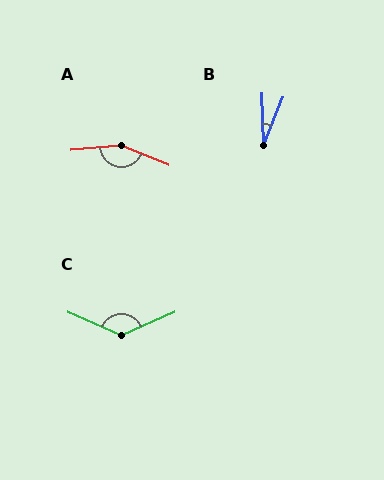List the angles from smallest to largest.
B (24°), C (133°), A (152°).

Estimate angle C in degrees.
Approximately 133 degrees.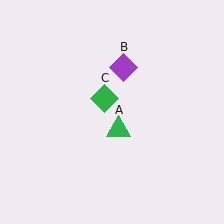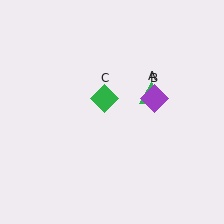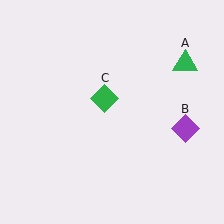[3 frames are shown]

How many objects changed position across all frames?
2 objects changed position: green triangle (object A), purple diamond (object B).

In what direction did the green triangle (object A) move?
The green triangle (object A) moved up and to the right.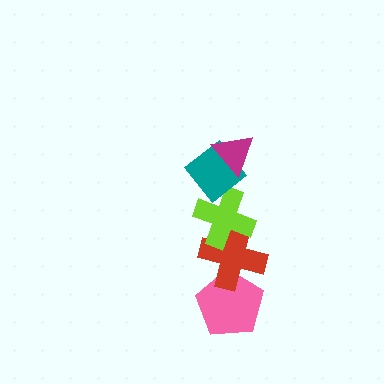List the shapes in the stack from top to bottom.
From top to bottom: the magenta triangle, the teal diamond, the lime cross, the red cross, the pink pentagon.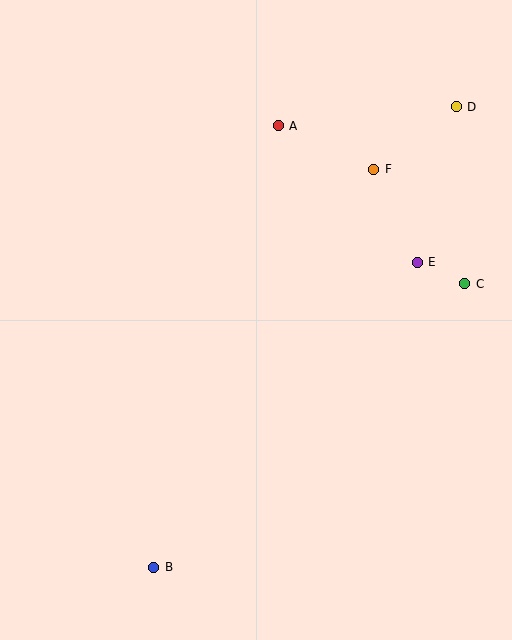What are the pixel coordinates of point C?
Point C is at (465, 284).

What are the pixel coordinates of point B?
Point B is at (154, 567).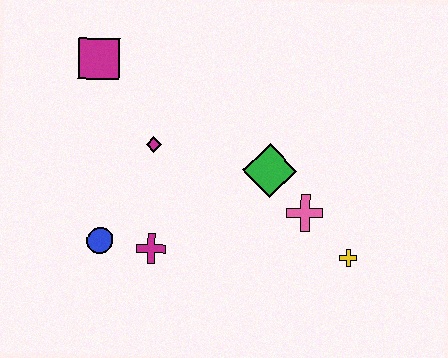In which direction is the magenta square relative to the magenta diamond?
The magenta square is above the magenta diamond.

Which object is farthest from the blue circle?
The yellow cross is farthest from the blue circle.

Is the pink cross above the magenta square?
No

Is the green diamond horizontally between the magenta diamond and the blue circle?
No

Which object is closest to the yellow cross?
The pink cross is closest to the yellow cross.